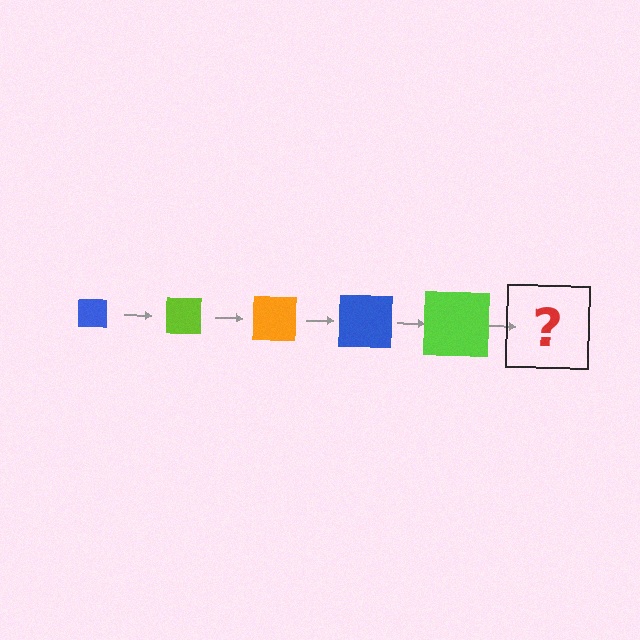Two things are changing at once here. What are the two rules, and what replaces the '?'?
The two rules are that the square grows larger each step and the color cycles through blue, lime, and orange. The '?' should be an orange square, larger than the previous one.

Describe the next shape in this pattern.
It should be an orange square, larger than the previous one.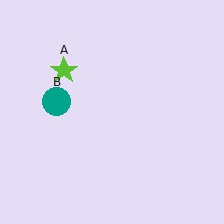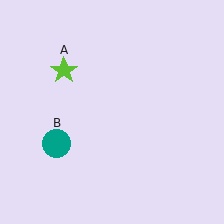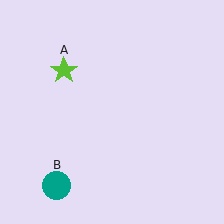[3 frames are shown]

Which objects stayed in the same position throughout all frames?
Lime star (object A) remained stationary.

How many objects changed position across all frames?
1 object changed position: teal circle (object B).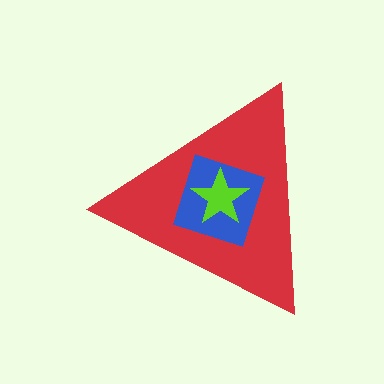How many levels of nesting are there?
3.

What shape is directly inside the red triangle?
The blue square.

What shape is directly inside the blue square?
The lime star.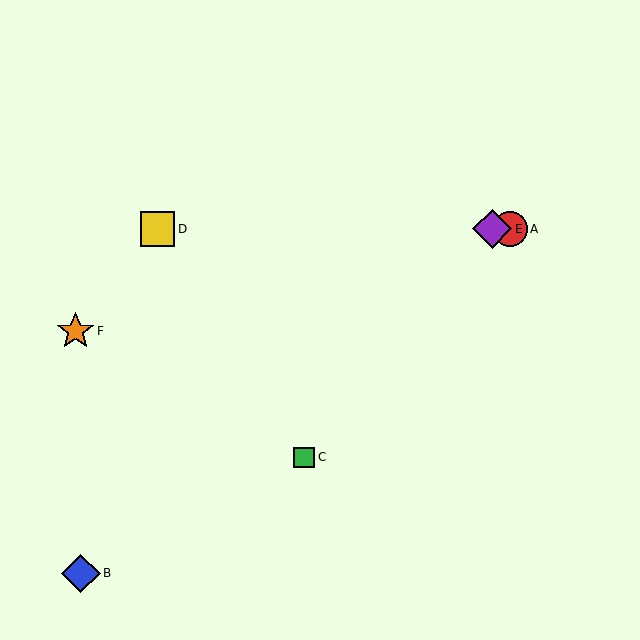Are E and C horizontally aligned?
No, E is at y≈229 and C is at y≈457.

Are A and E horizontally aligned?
Yes, both are at y≈229.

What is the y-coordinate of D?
Object D is at y≈229.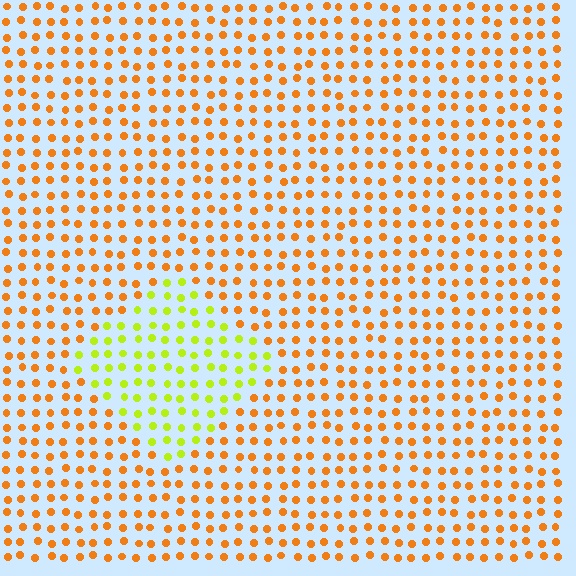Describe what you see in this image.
The image is filled with small orange elements in a uniform arrangement. A diamond-shaped region is visible where the elements are tinted to a slightly different hue, forming a subtle color boundary.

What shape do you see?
I see a diamond.